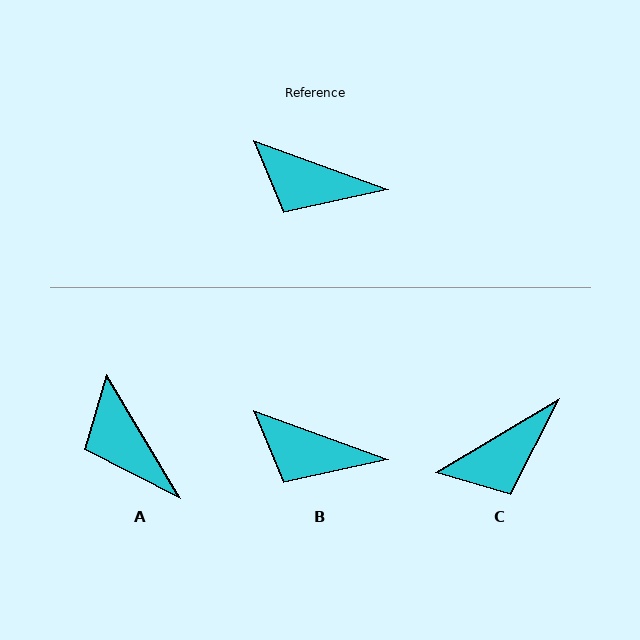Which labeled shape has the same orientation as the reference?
B.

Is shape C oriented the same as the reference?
No, it is off by about 51 degrees.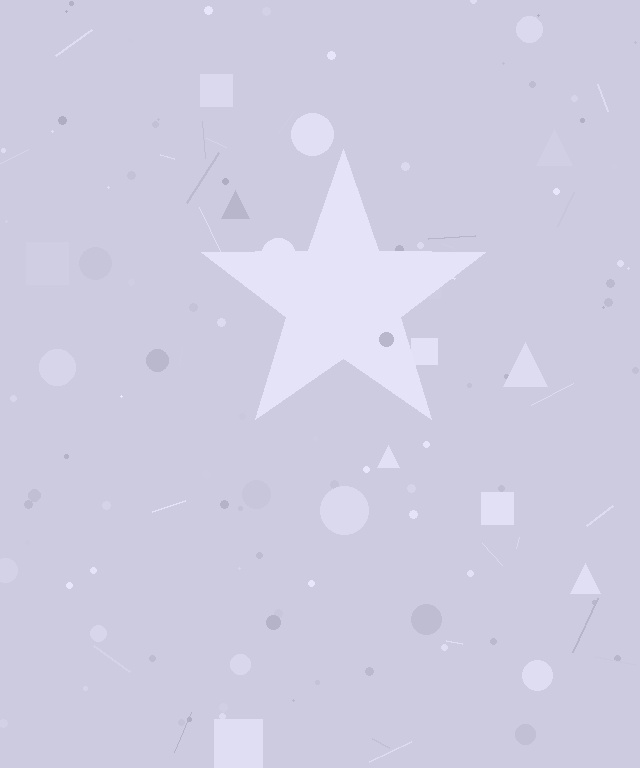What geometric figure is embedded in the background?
A star is embedded in the background.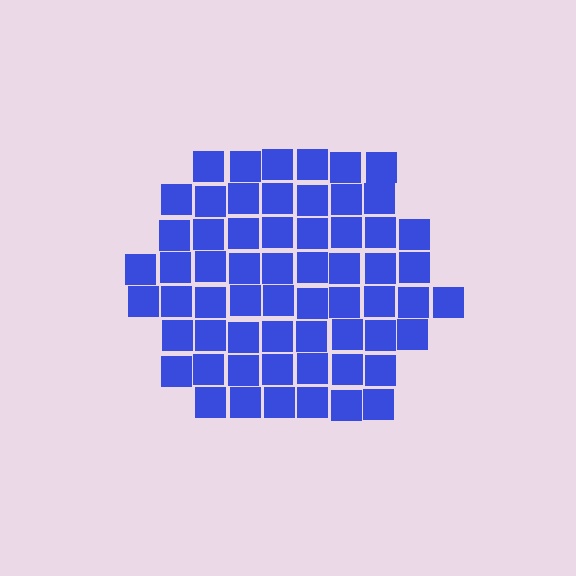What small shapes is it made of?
It is made of small squares.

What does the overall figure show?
The overall figure shows a hexagon.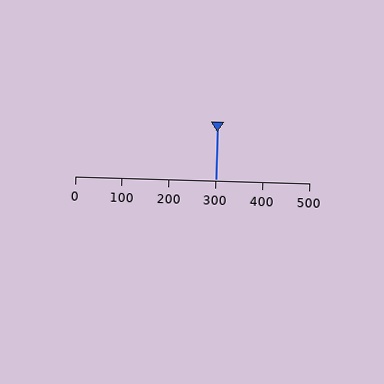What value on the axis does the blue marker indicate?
The marker indicates approximately 300.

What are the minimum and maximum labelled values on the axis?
The axis runs from 0 to 500.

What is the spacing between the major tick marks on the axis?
The major ticks are spaced 100 apart.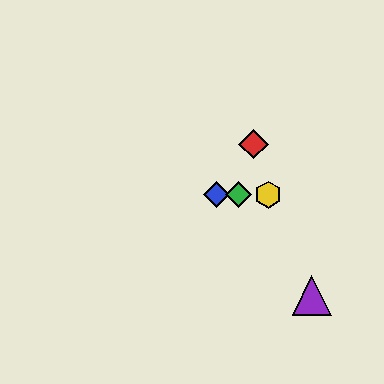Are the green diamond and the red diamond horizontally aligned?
No, the green diamond is at y≈195 and the red diamond is at y≈144.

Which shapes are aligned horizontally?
The blue diamond, the green diamond, the yellow hexagon are aligned horizontally.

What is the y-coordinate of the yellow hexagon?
The yellow hexagon is at y≈195.